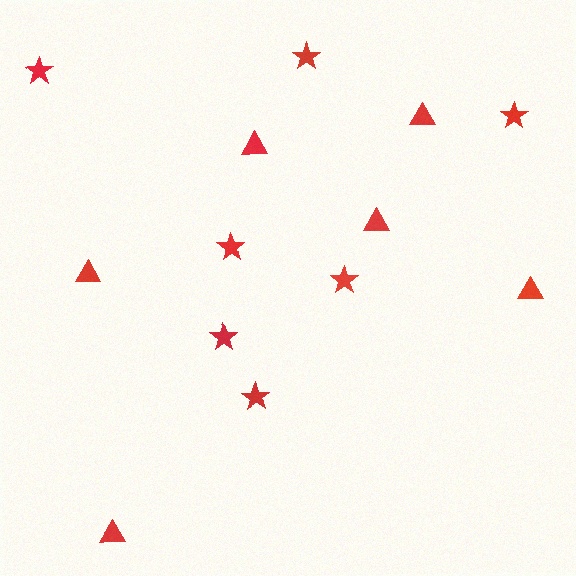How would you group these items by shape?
There are 2 groups: one group of stars (7) and one group of triangles (6).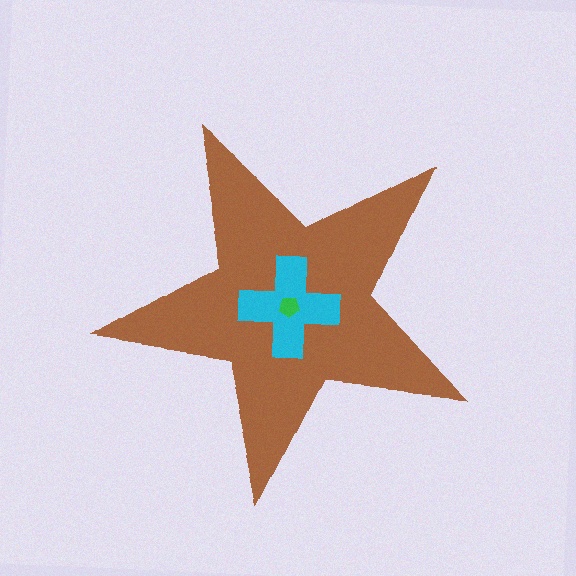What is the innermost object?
The green pentagon.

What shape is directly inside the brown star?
The cyan cross.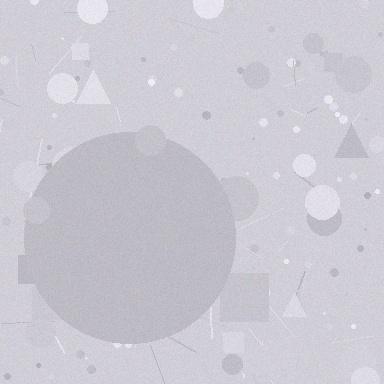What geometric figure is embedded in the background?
A circle is embedded in the background.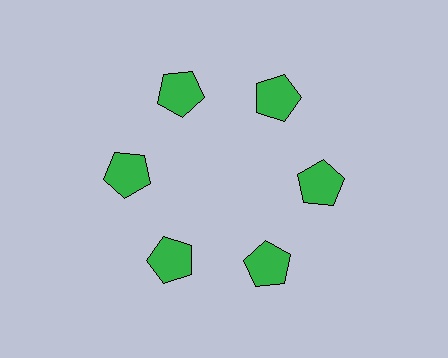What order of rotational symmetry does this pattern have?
This pattern has 6-fold rotational symmetry.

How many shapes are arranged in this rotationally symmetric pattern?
There are 6 shapes, arranged in 6 groups of 1.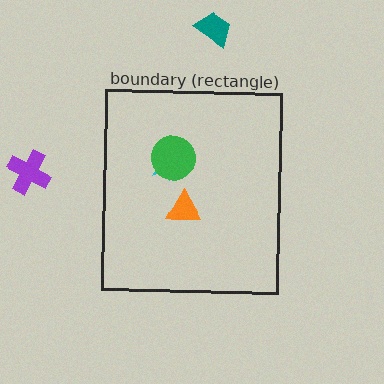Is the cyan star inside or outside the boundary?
Inside.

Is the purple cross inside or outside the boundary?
Outside.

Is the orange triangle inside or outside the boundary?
Inside.